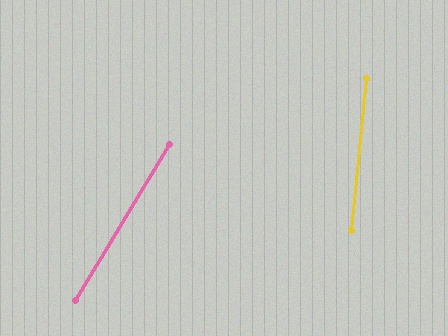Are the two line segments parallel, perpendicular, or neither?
Neither parallel nor perpendicular — they differ by about 25°.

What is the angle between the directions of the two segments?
Approximately 25 degrees.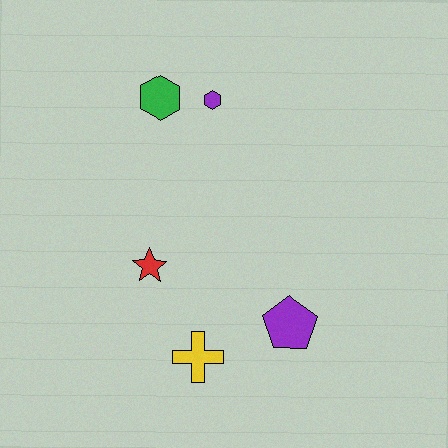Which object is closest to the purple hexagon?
The green hexagon is closest to the purple hexagon.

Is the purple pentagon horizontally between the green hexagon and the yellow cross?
No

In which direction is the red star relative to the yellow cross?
The red star is above the yellow cross.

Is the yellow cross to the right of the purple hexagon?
No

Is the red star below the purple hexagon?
Yes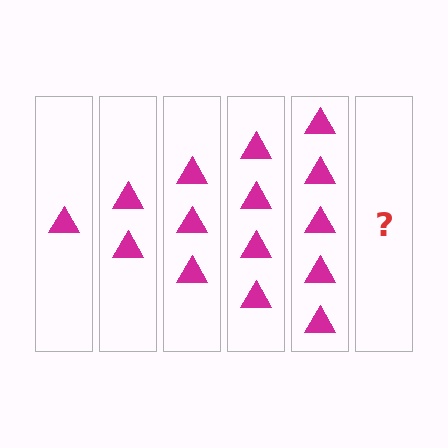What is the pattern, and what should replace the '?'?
The pattern is that each step adds one more triangle. The '?' should be 6 triangles.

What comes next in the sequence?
The next element should be 6 triangles.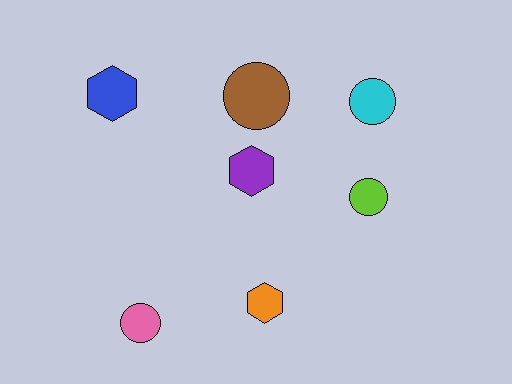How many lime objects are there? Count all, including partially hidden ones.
There is 1 lime object.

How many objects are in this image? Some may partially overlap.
There are 7 objects.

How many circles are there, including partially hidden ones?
There are 4 circles.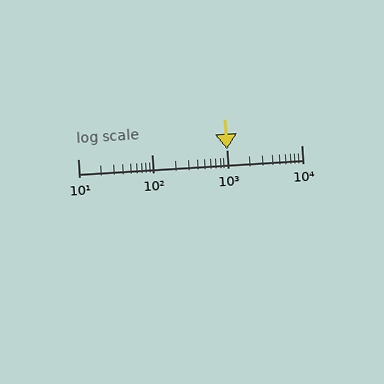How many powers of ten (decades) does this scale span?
The scale spans 3 decades, from 10 to 10000.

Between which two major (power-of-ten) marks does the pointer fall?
The pointer is between 1000 and 10000.